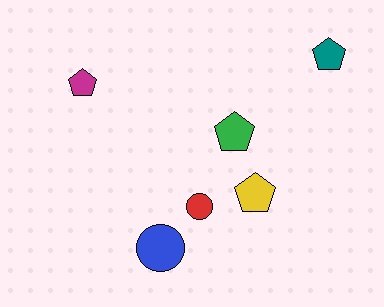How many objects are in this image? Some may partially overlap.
There are 6 objects.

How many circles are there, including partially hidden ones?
There are 2 circles.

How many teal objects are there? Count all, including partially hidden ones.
There is 1 teal object.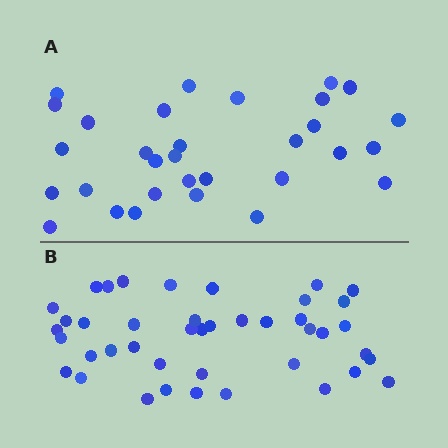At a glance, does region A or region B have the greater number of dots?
Region B (the bottom region) has more dots.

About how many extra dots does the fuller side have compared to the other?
Region B has roughly 12 or so more dots than region A.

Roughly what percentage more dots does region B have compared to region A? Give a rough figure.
About 35% more.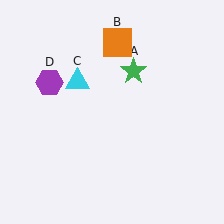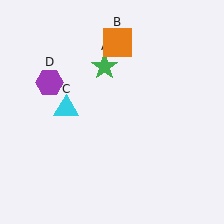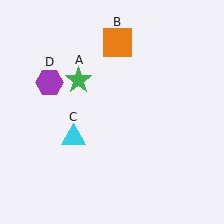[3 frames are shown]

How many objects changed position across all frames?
2 objects changed position: green star (object A), cyan triangle (object C).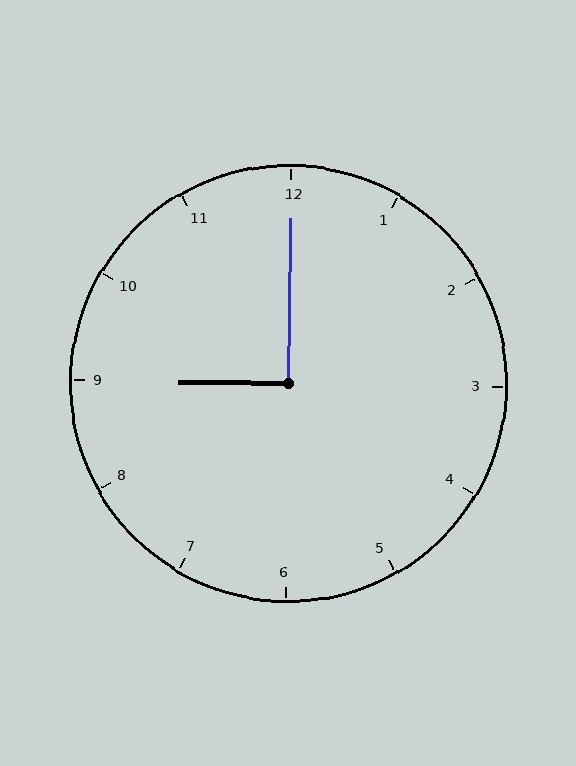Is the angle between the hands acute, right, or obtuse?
It is right.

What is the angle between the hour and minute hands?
Approximately 90 degrees.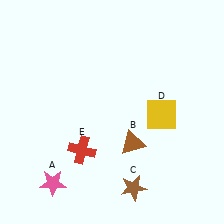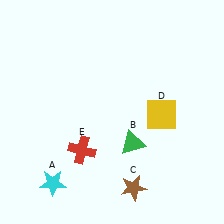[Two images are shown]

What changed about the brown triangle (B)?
In Image 1, B is brown. In Image 2, it changed to green.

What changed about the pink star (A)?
In Image 1, A is pink. In Image 2, it changed to cyan.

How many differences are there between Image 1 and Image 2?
There are 2 differences between the two images.